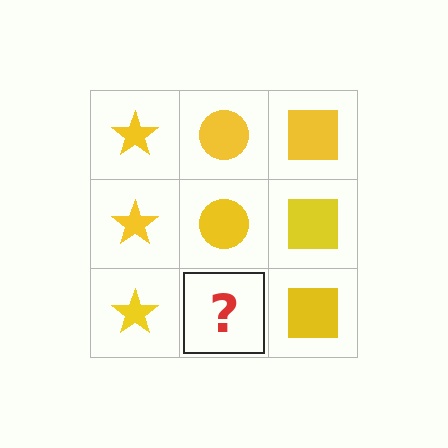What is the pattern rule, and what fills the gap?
The rule is that each column has a consistent shape. The gap should be filled with a yellow circle.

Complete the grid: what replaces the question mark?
The question mark should be replaced with a yellow circle.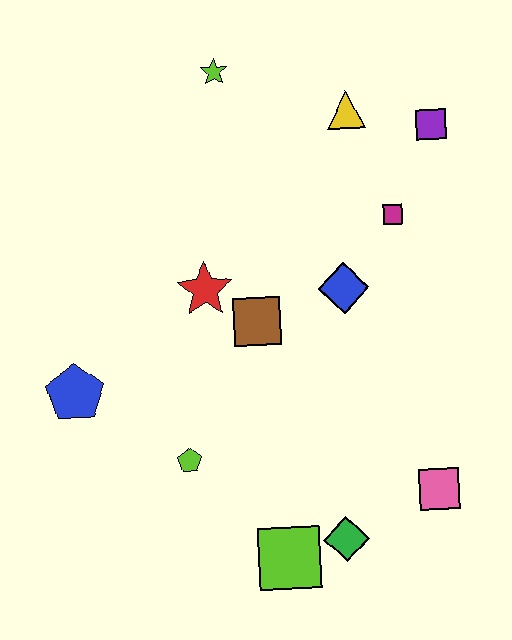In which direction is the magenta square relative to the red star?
The magenta square is to the right of the red star.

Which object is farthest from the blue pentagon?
The purple square is farthest from the blue pentagon.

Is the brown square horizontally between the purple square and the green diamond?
No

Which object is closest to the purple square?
The yellow triangle is closest to the purple square.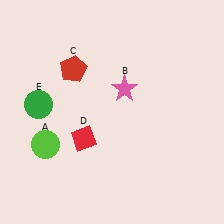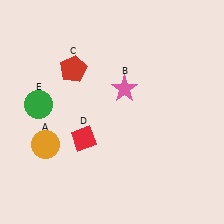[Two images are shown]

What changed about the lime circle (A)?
In Image 1, A is lime. In Image 2, it changed to orange.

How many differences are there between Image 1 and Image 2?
There is 1 difference between the two images.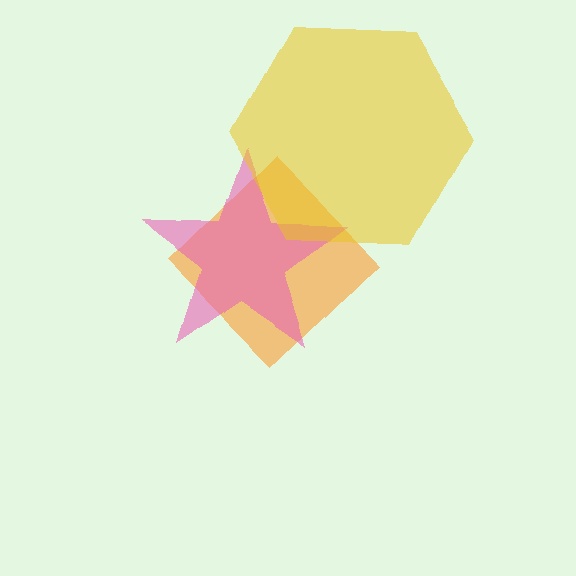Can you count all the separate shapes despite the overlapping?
Yes, there are 3 separate shapes.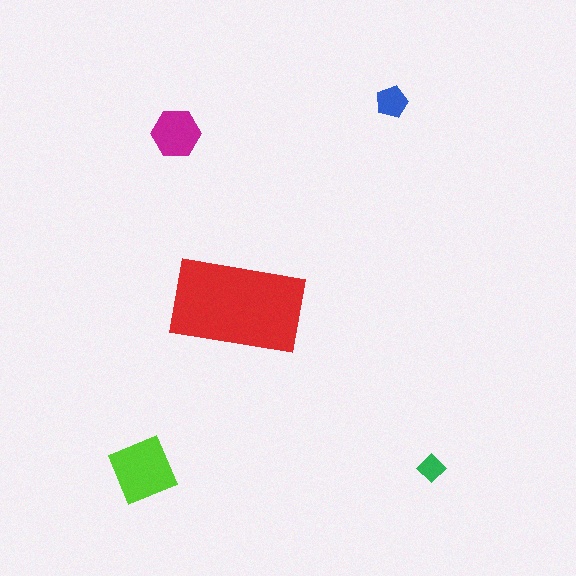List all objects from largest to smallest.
The red rectangle, the lime square, the magenta hexagon, the blue pentagon, the green diamond.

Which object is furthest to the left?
The lime square is leftmost.